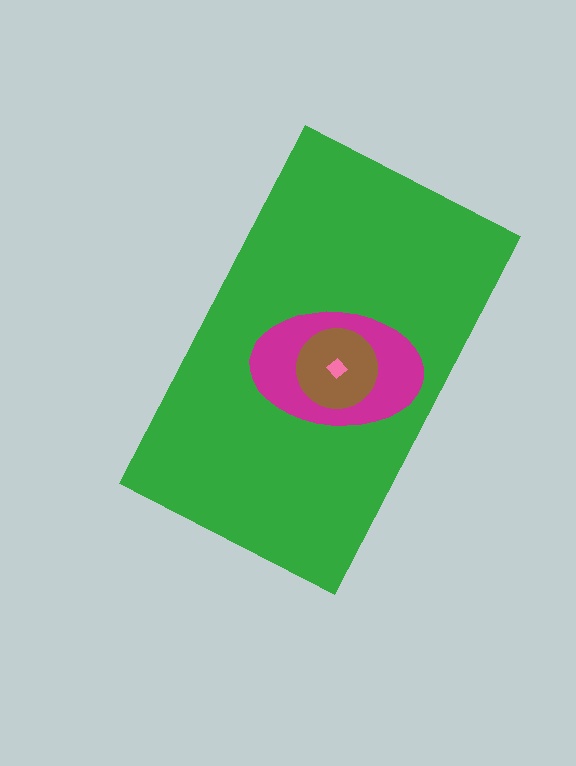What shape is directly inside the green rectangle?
The magenta ellipse.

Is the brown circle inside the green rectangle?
Yes.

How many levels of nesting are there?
4.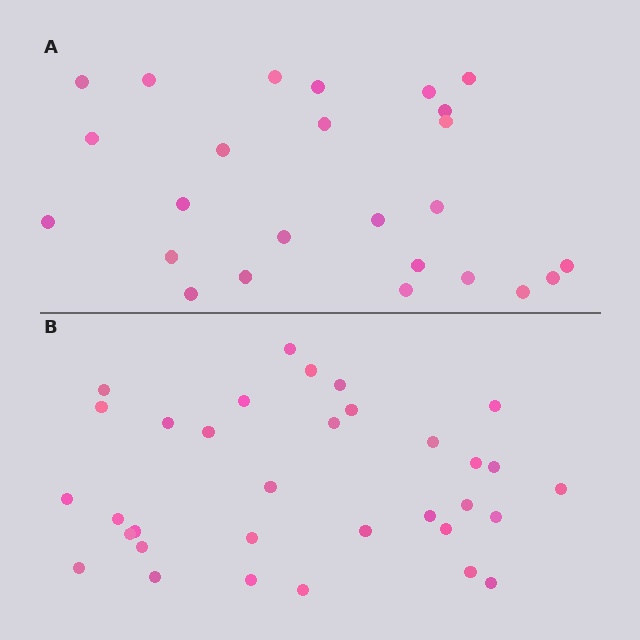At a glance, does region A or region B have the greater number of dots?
Region B (the bottom region) has more dots.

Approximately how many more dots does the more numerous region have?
Region B has roughly 8 or so more dots than region A.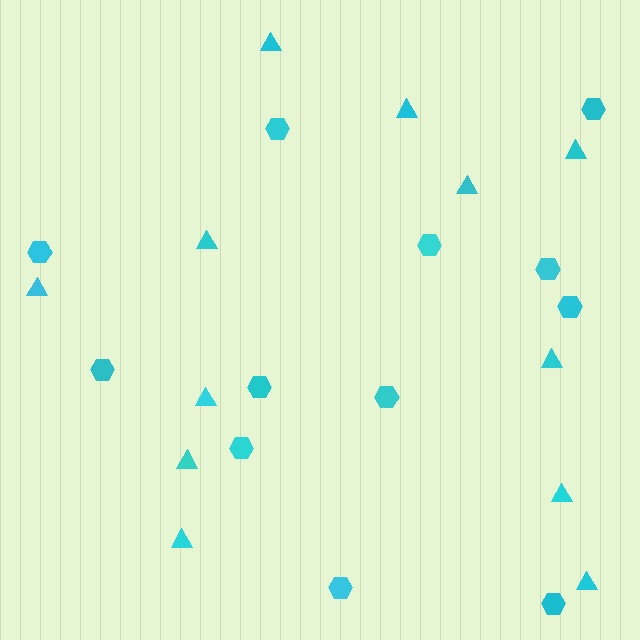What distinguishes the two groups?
There are 2 groups: one group of triangles (12) and one group of hexagons (12).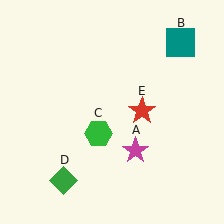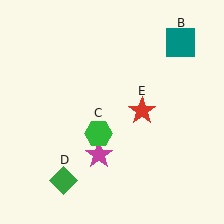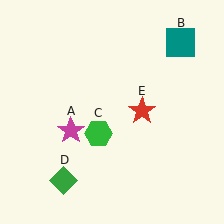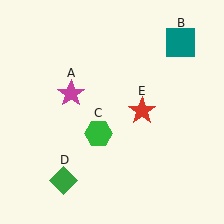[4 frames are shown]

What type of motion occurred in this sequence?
The magenta star (object A) rotated clockwise around the center of the scene.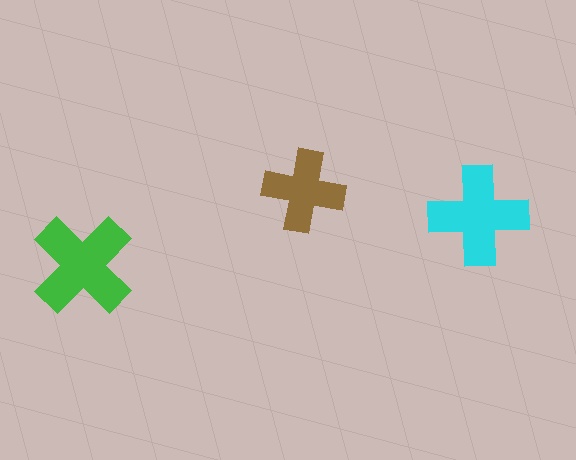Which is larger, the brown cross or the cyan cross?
The cyan one.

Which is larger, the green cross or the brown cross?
The green one.